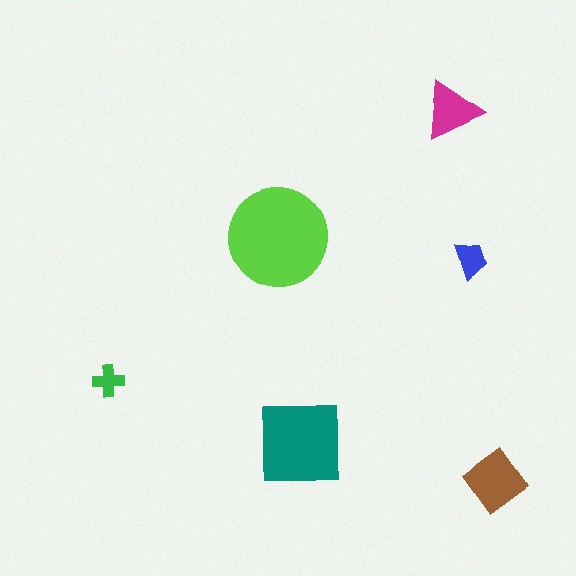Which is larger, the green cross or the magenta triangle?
The magenta triangle.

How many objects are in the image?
There are 6 objects in the image.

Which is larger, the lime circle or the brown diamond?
The lime circle.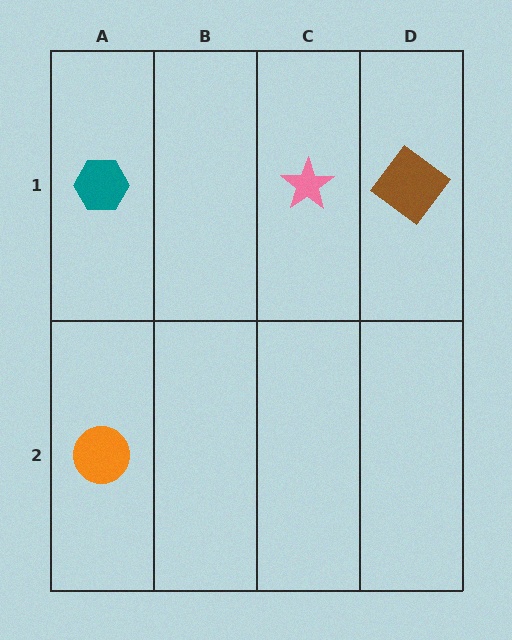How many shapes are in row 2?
1 shape.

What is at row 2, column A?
An orange circle.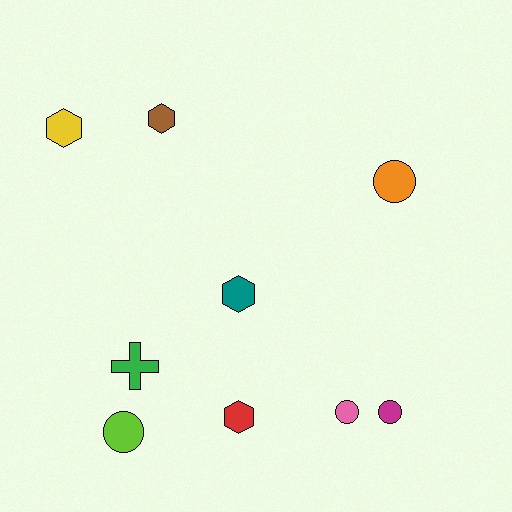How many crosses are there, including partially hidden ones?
There is 1 cross.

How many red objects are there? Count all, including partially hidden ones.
There is 1 red object.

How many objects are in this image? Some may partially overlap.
There are 9 objects.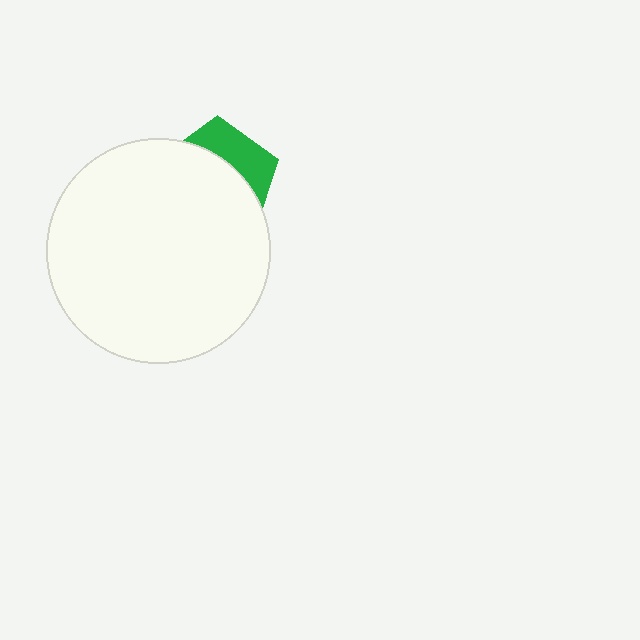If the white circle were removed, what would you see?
You would see the complete green pentagon.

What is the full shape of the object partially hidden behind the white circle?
The partially hidden object is a green pentagon.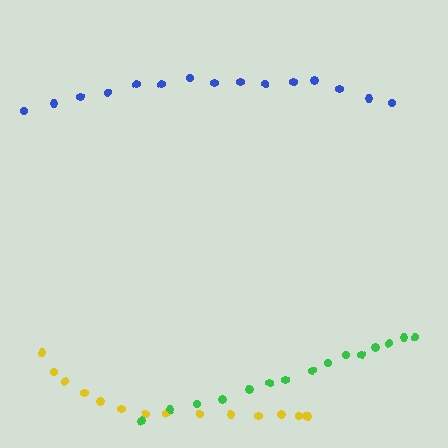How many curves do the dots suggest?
There are 3 distinct paths.